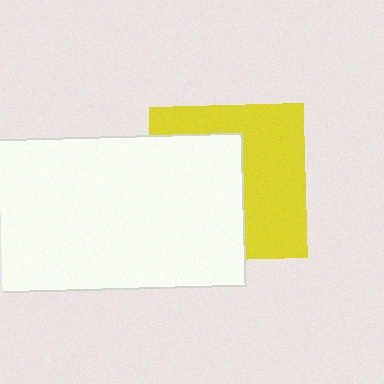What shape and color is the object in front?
The object in front is a white rectangle.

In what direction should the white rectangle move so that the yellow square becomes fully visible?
The white rectangle should move left. That is the shortest direction to clear the overlap and leave the yellow square fully visible.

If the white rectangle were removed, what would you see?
You would see the complete yellow square.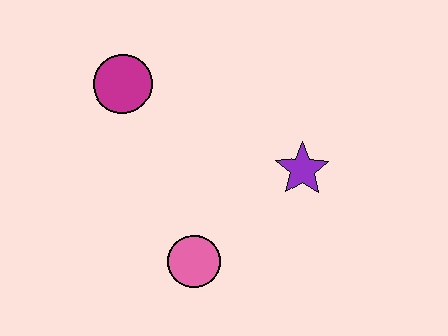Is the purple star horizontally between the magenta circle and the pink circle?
No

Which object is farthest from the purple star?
The magenta circle is farthest from the purple star.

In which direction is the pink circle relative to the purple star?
The pink circle is to the left of the purple star.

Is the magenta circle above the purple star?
Yes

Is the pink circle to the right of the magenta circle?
Yes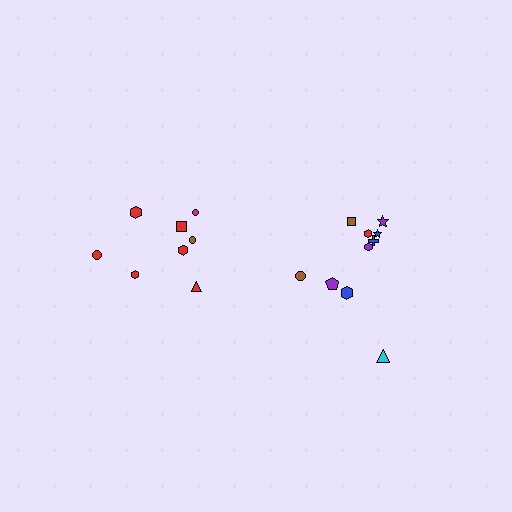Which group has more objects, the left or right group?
The right group.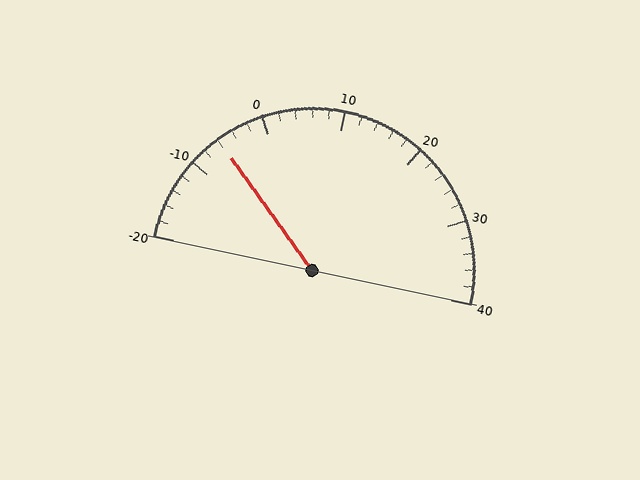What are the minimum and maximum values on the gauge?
The gauge ranges from -20 to 40.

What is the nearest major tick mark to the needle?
The nearest major tick mark is -10.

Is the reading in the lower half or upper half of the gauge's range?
The reading is in the lower half of the range (-20 to 40).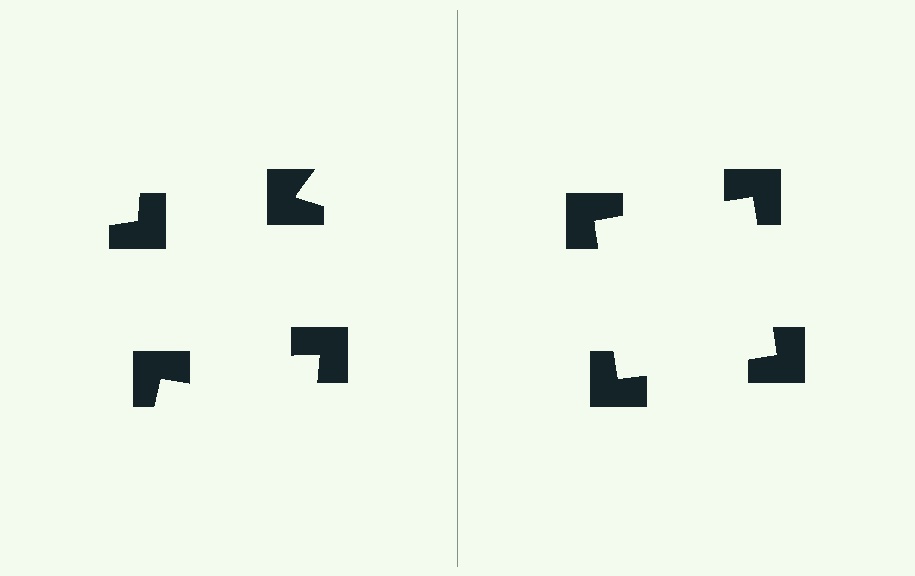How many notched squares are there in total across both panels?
8 — 4 on each side.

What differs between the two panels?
The notched squares are positioned identically on both sides; only the wedge orientations differ. On the right they align to a square; on the left they are misaligned.